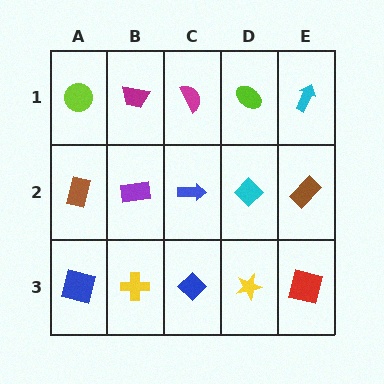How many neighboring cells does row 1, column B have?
3.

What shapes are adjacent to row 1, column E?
A brown rectangle (row 2, column E), a lime ellipse (row 1, column D).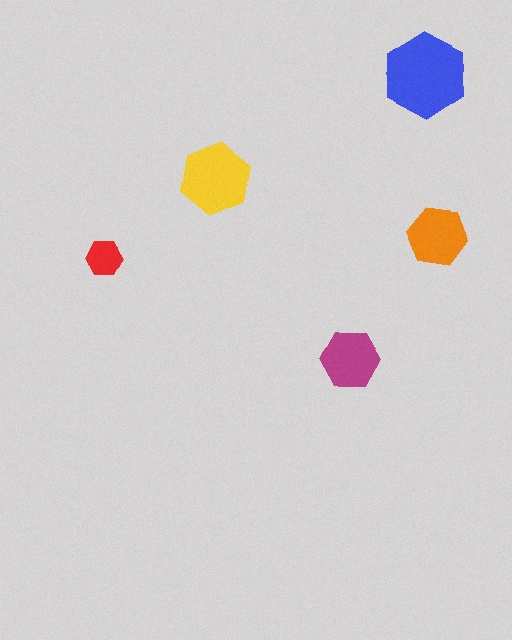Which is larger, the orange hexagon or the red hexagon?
The orange one.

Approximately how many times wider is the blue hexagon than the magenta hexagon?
About 1.5 times wider.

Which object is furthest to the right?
The orange hexagon is rightmost.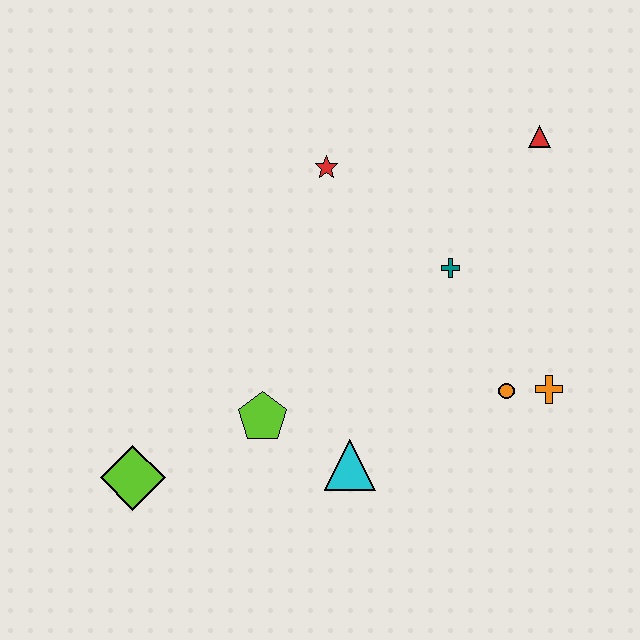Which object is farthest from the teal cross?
The lime diamond is farthest from the teal cross.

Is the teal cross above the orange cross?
Yes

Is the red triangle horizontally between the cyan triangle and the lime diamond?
No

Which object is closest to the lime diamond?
The lime pentagon is closest to the lime diamond.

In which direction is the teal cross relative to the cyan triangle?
The teal cross is above the cyan triangle.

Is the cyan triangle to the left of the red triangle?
Yes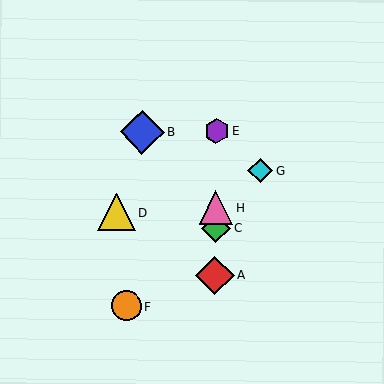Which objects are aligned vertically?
Objects A, C, E, H are aligned vertically.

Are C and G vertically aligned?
No, C is at x≈216 and G is at x≈260.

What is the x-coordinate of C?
Object C is at x≈216.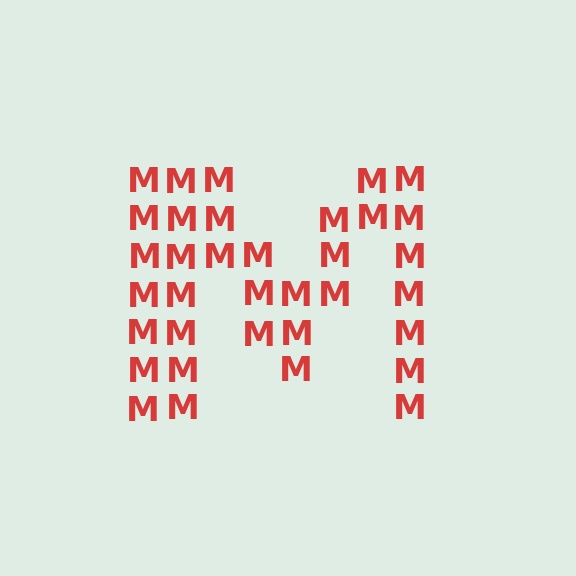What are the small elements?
The small elements are letter M's.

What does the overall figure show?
The overall figure shows the letter M.